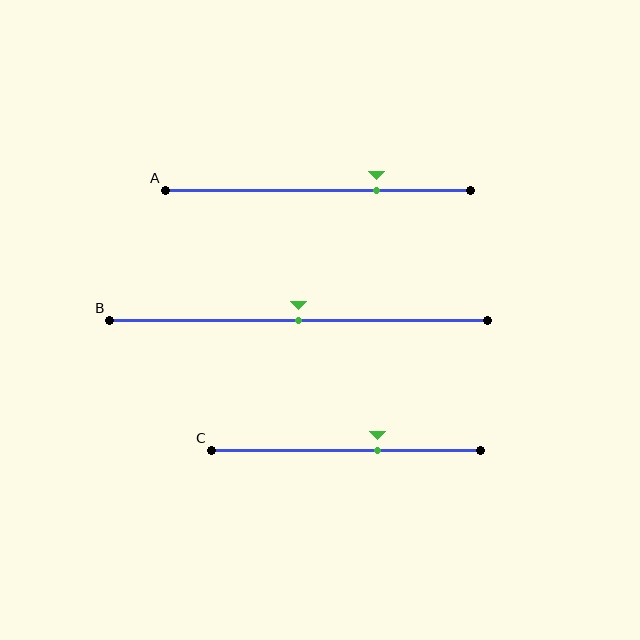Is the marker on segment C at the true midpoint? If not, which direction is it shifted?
No, the marker on segment C is shifted to the right by about 12% of the segment length.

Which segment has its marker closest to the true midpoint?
Segment B has its marker closest to the true midpoint.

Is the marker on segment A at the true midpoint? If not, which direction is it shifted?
No, the marker on segment A is shifted to the right by about 19% of the segment length.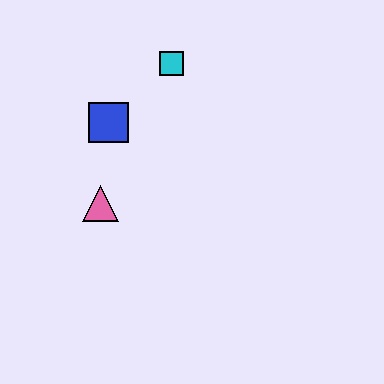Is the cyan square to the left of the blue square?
No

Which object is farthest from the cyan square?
The pink triangle is farthest from the cyan square.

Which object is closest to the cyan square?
The blue square is closest to the cyan square.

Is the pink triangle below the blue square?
Yes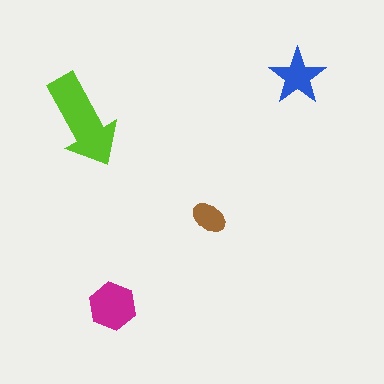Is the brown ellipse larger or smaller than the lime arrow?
Smaller.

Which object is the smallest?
The brown ellipse.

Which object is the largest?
The lime arrow.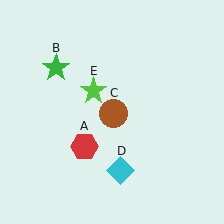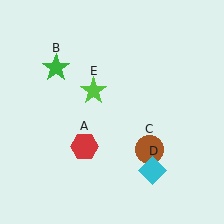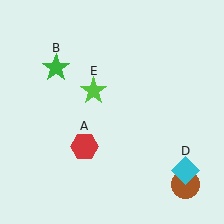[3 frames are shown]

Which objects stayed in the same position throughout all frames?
Red hexagon (object A) and green star (object B) and lime star (object E) remained stationary.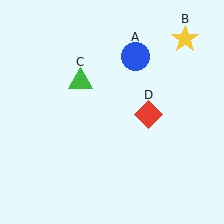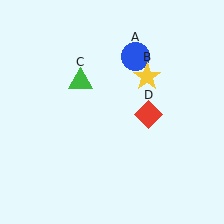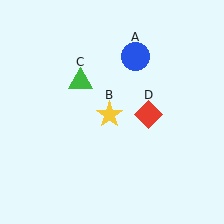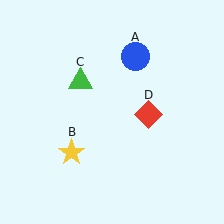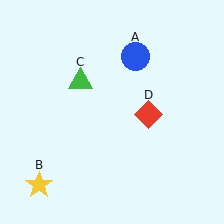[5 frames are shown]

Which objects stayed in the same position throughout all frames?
Blue circle (object A) and green triangle (object C) and red diamond (object D) remained stationary.